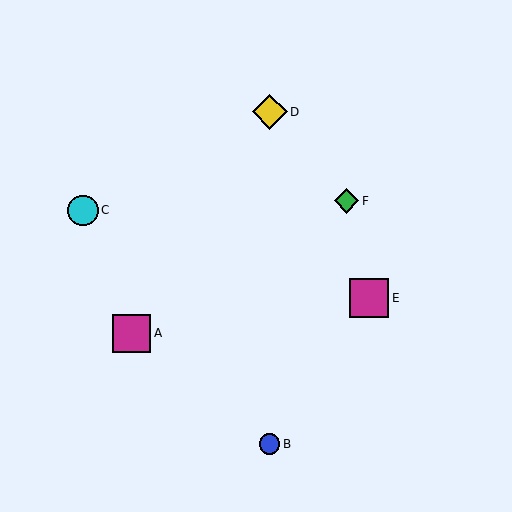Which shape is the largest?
The magenta square (labeled E) is the largest.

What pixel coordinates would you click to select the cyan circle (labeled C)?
Click at (83, 210) to select the cyan circle C.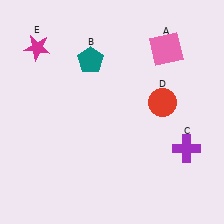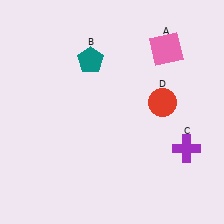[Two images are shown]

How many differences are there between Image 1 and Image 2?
There is 1 difference between the two images.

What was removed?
The magenta star (E) was removed in Image 2.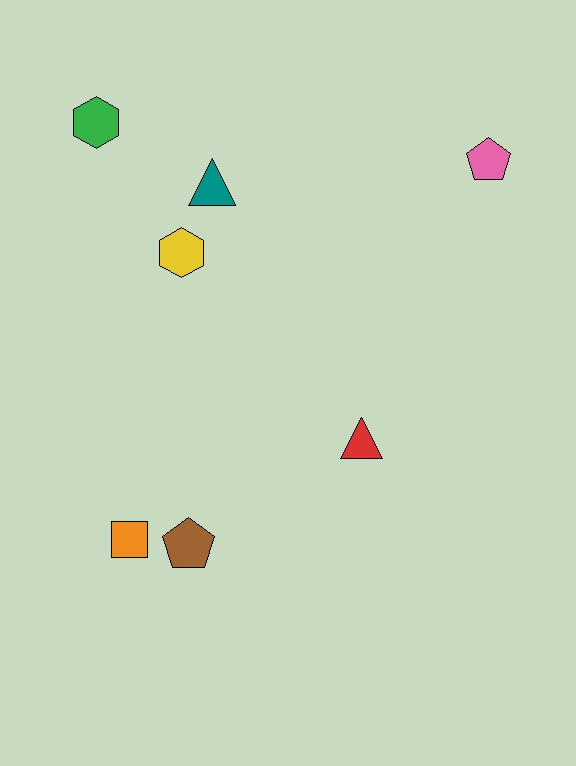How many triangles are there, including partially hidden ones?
There are 2 triangles.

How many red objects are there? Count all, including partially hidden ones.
There is 1 red object.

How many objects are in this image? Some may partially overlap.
There are 7 objects.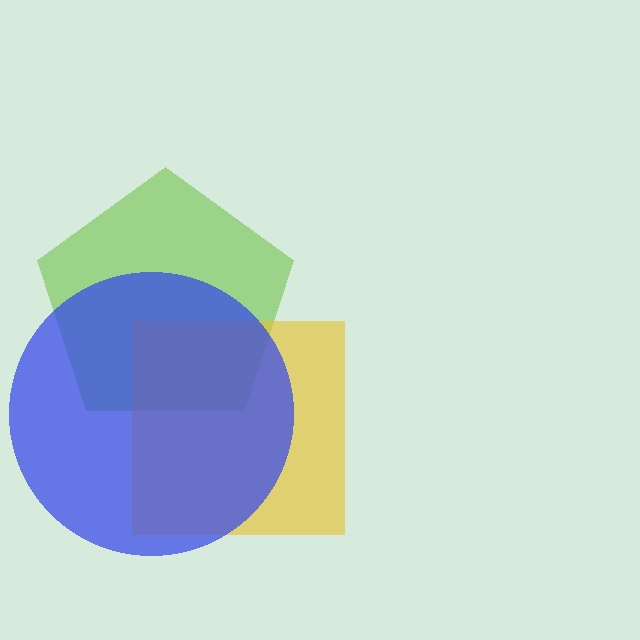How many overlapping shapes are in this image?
There are 3 overlapping shapes in the image.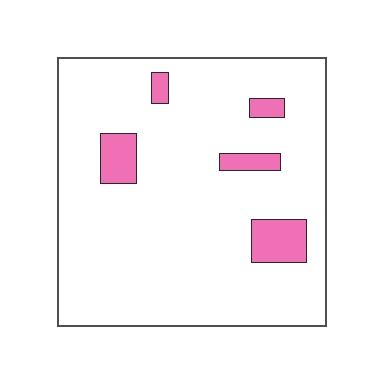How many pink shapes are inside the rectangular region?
5.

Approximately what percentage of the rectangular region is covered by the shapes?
Approximately 10%.